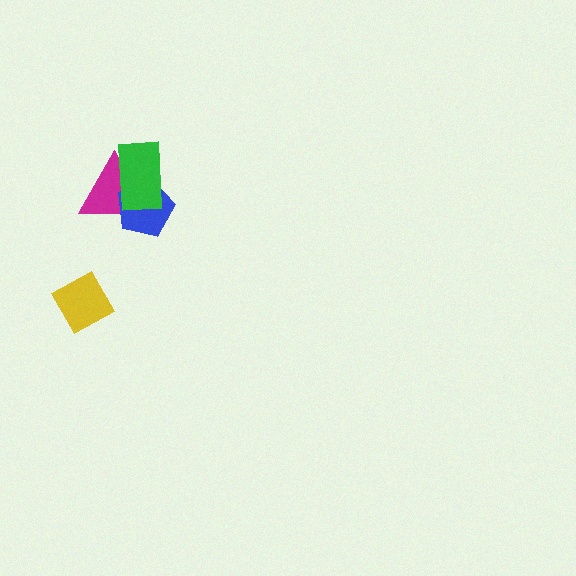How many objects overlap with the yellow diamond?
0 objects overlap with the yellow diamond.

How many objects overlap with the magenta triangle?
2 objects overlap with the magenta triangle.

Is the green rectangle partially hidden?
No, no other shape covers it.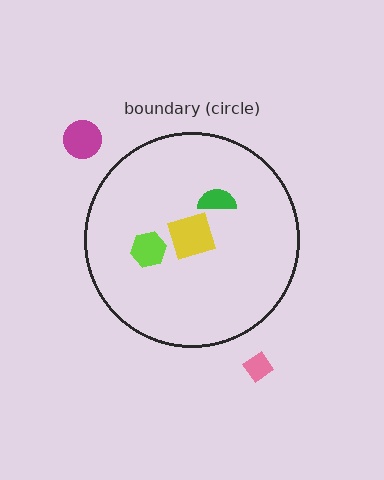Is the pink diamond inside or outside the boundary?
Outside.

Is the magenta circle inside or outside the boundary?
Outside.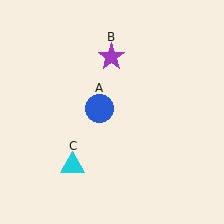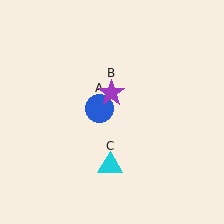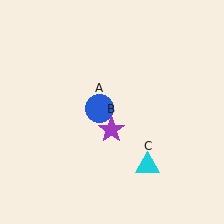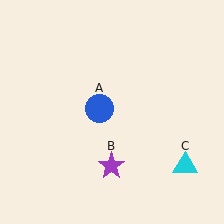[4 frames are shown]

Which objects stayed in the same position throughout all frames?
Blue circle (object A) remained stationary.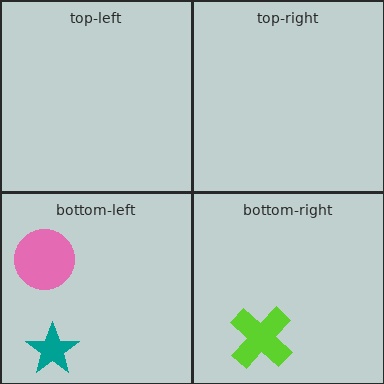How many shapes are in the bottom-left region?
2.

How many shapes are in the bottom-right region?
1.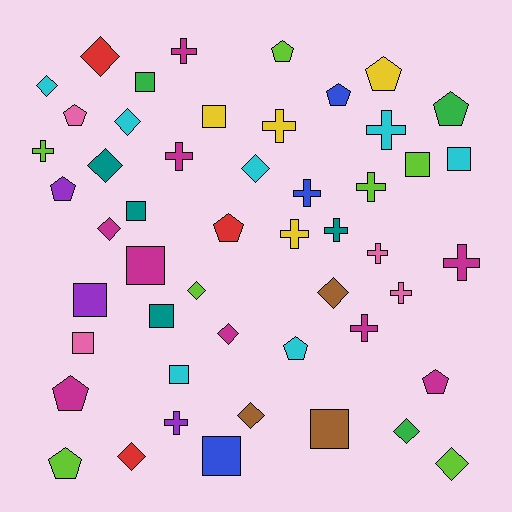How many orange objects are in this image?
There are no orange objects.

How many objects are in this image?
There are 50 objects.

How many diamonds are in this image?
There are 13 diamonds.